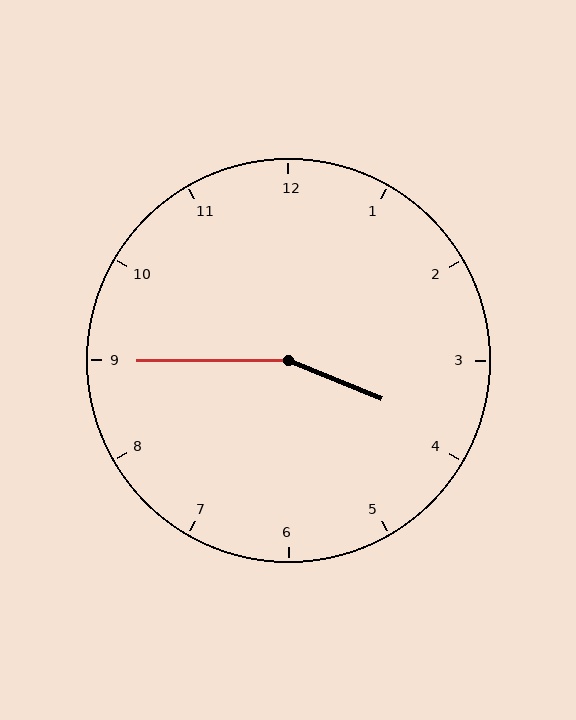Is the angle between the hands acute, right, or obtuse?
It is obtuse.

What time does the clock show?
3:45.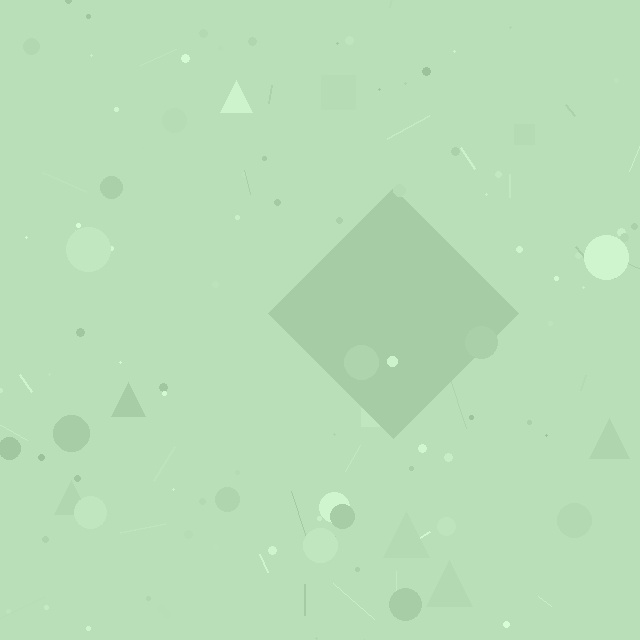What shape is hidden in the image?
A diamond is hidden in the image.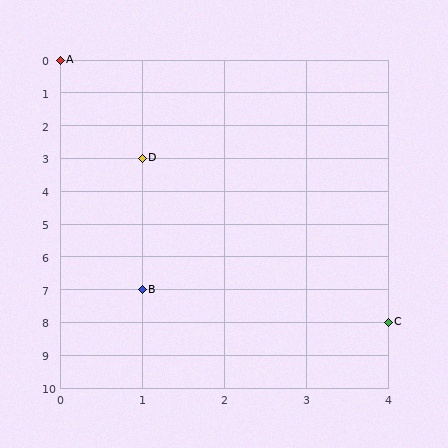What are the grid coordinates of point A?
Point A is at grid coordinates (0, 0).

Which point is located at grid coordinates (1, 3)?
Point D is at (1, 3).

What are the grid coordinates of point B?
Point B is at grid coordinates (1, 7).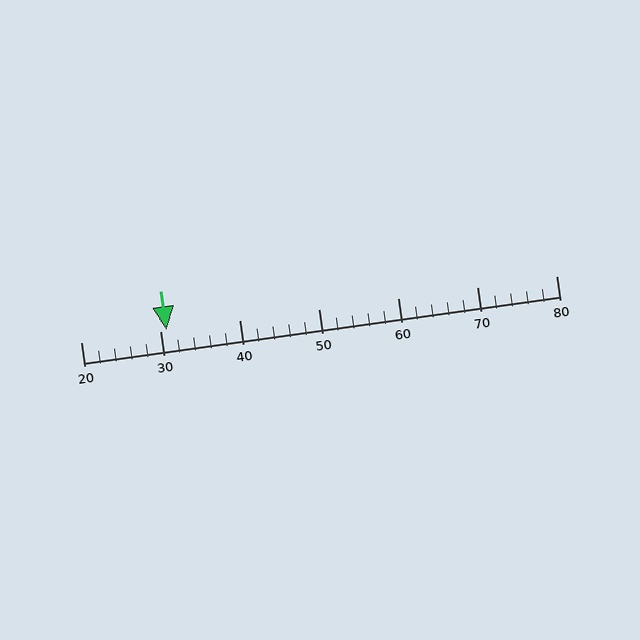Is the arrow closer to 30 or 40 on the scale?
The arrow is closer to 30.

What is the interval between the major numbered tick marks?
The major tick marks are spaced 10 units apart.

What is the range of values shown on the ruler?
The ruler shows values from 20 to 80.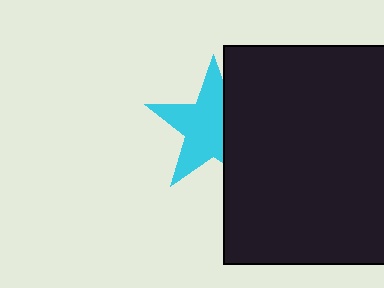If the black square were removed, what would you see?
You would see the complete cyan star.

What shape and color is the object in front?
The object in front is a black square.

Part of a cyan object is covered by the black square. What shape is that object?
It is a star.